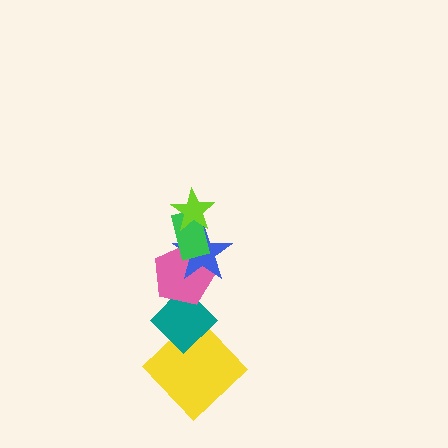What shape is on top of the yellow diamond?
The teal diamond is on top of the yellow diamond.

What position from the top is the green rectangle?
The green rectangle is 2nd from the top.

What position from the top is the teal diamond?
The teal diamond is 5th from the top.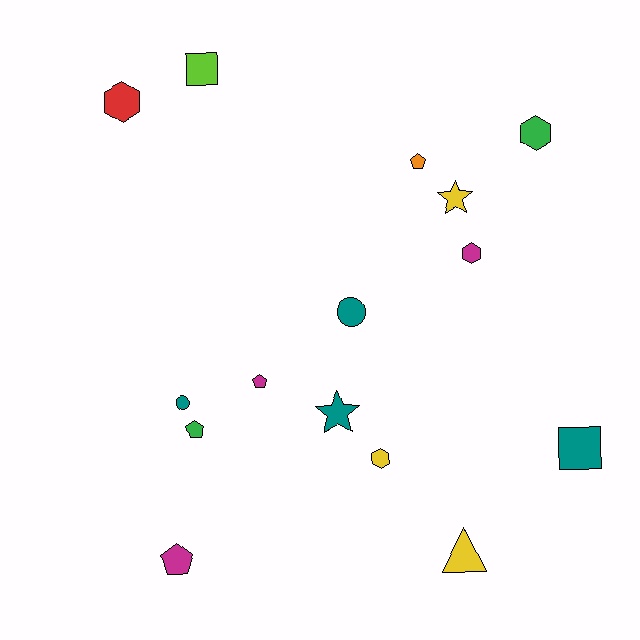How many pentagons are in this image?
There are 4 pentagons.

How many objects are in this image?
There are 15 objects.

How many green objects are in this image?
There are 2 green objects.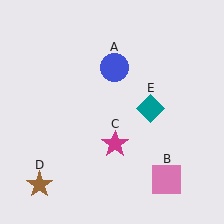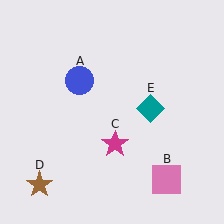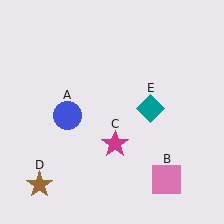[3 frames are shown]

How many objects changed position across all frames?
1 object changed position: blue circle (object A).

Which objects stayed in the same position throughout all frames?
Pink square (object B) and magenta star (object C) and brown star (object D) and teal diamond (object E) remained stationary.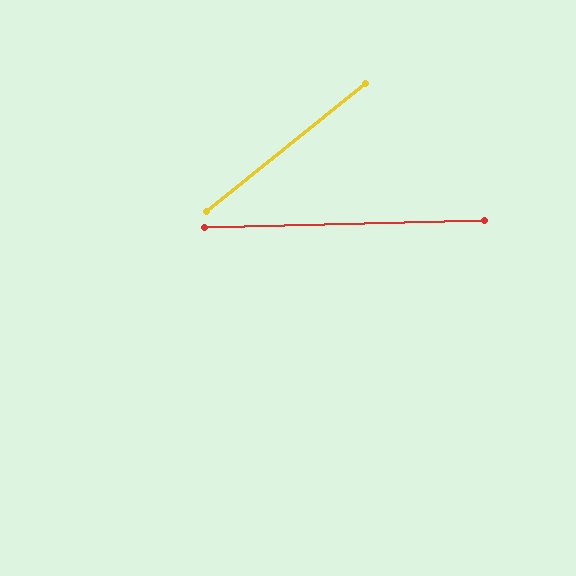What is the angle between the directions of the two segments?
Approximately 37 degrees.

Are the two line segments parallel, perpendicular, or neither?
Neither parallel nor perpendicular — they differ by about 37°.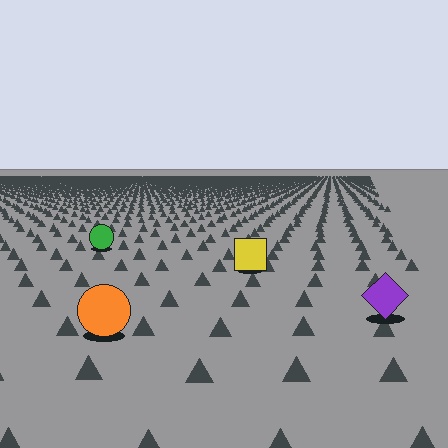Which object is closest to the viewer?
The orange circle is closest. The texture marks near it are larger and more spread out.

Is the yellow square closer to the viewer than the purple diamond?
No. The purple diamond is closer — you can tell from the texture gradient: the ground texture is coarser near it.